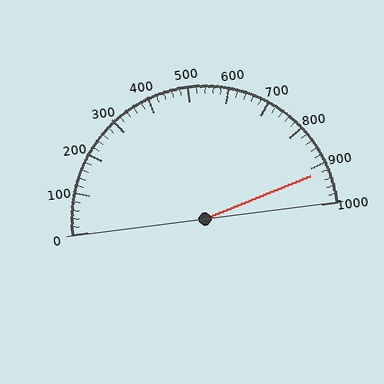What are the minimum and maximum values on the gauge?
The gauge ranges from 0 to 1000.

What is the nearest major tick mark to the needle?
The nearest major tick mark is 900.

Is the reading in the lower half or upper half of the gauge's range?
The reading is in the upper half of the range (0 to 1000).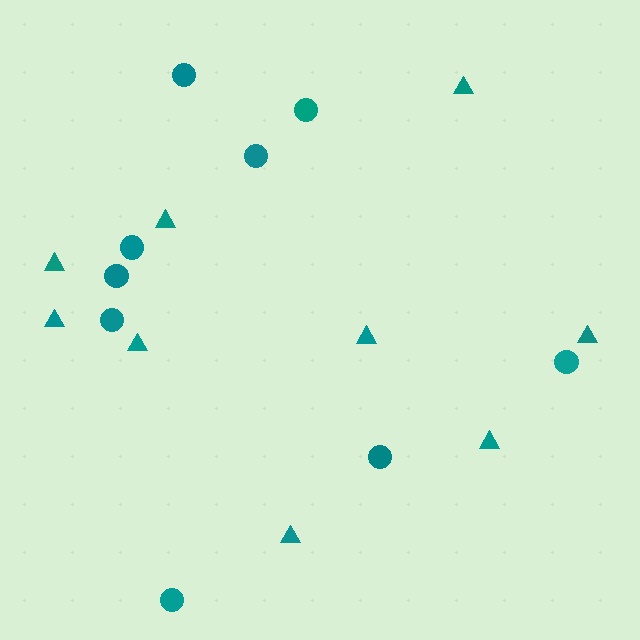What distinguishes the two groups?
There are 2 groups: one group of circles (9) and one group of triangles (9).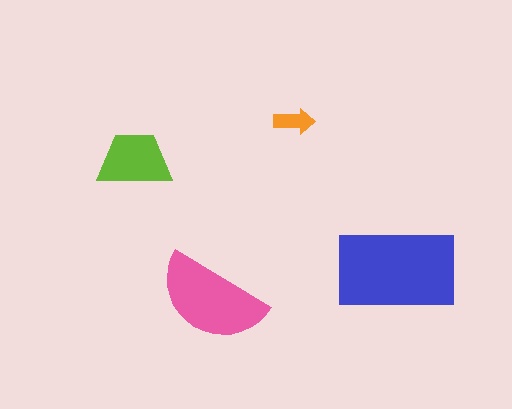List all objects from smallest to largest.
The orange arrow, the lime trapezoid, the pink semicircle, the blue rectangle.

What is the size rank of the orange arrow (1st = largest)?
4th.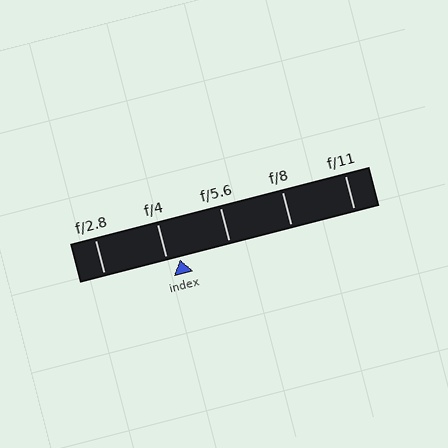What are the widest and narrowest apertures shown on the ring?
The widest aperture shown is f/2.8 and the narrowest is f/11.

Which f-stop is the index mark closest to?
The index mark is closest to f/4.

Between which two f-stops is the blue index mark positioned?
The index mark is between f/4 and f/5.6.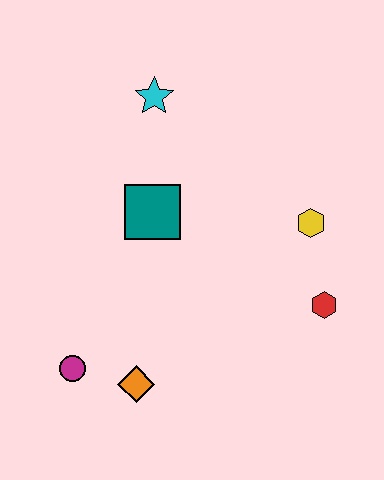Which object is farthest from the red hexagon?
The cyan star is farthest from the red hexagon.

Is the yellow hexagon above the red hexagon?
Yes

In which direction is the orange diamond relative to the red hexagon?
The orange diamond is to the left of the red hexagon.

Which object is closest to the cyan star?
The teal square is closest to the cyan star.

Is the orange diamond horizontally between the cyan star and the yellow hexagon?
No